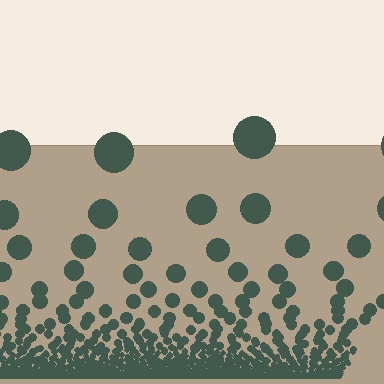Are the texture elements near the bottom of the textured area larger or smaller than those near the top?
Smaller. The gradient is inverted — elements near the bottom are smaller and denser.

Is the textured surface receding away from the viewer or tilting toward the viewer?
The surface appears to tilt toward the viewer. Texture elements get larger and sparser toward the top.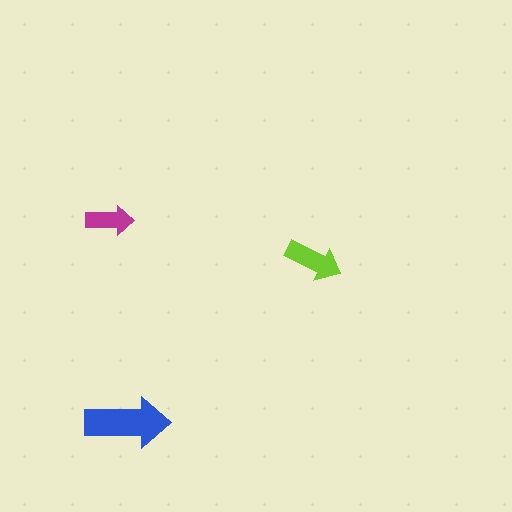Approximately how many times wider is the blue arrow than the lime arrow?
About 1.5 times wider.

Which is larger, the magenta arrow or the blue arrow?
The blue one.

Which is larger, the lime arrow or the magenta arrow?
The lime one.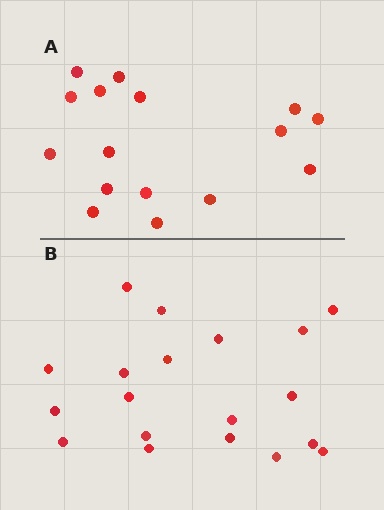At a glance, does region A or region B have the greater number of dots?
Region B (the bottom region) has more dots.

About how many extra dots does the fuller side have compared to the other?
Region B has just a few more — roughly 2 or 3 more dots than region A.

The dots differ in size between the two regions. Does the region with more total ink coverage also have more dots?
No. Region A has more total ink coverage because its dots are larger, but region B actually contains more individual dots. Total area can be misleading — the number of items is what matters here.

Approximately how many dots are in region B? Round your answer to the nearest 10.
About 20 dots. (The exact count is 19, which rounds to 20.)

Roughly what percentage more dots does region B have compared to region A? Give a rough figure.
About 20% more.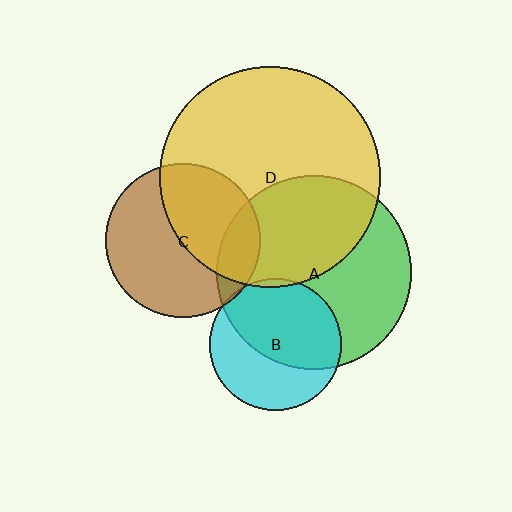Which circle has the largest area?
Circle D (yellow).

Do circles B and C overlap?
Yes.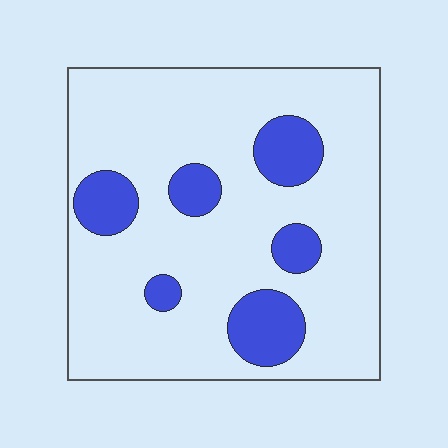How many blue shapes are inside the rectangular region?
6.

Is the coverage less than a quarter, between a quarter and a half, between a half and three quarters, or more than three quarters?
Less than a quarter.